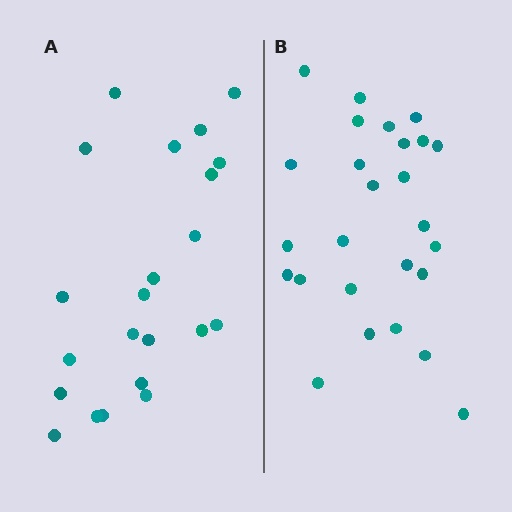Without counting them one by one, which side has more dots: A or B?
Region B (the right region) has more dots.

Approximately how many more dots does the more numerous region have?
Region B has about 4 more dots than region A.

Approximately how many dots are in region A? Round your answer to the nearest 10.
About 20 dots. (The exact count is 22, which rounds to 20.)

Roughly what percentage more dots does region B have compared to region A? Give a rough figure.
About 20% more.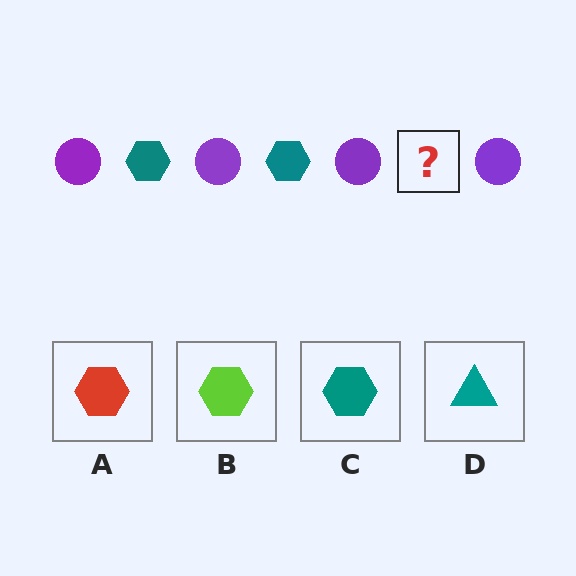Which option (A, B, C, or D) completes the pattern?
C.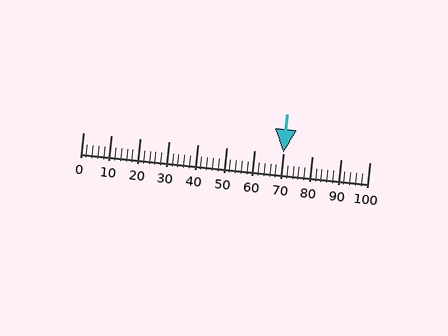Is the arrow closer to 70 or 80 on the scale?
The arrow is closer to 70.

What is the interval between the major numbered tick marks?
The major tick marks are spaced 10 units apart.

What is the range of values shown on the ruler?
The ruler shows values from 0 to 100.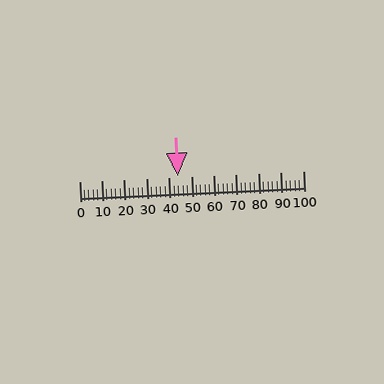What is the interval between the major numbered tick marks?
The major tick marks are spaced 10 units apart.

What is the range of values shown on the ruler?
The ruler shows values from 0 to 100.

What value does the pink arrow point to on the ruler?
The pink arrow points to approximately 44.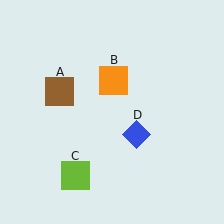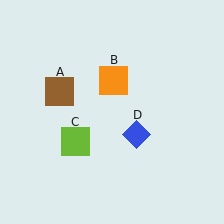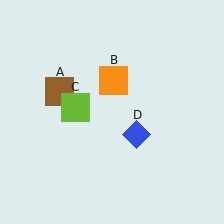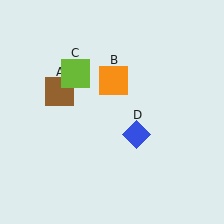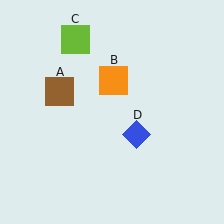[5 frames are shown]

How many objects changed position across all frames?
1 object changed position: lime square (object C).